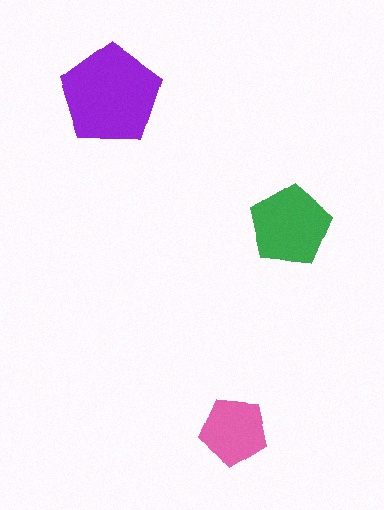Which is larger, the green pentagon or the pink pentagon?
The green one.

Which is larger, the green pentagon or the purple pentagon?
The purple one.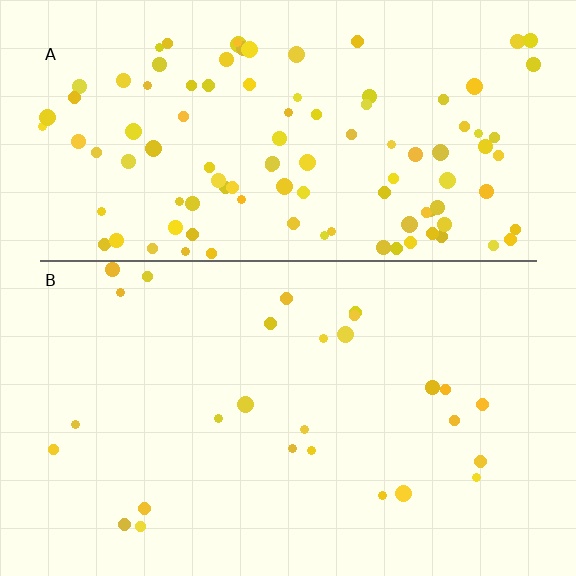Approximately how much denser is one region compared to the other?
Approximately 4.0× — region A over region B.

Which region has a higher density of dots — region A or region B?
A (the top).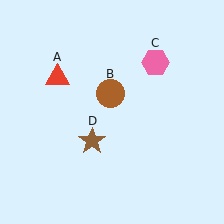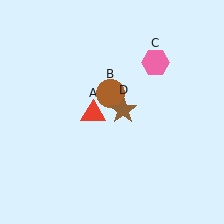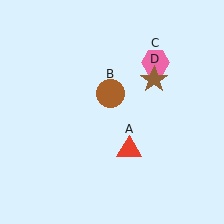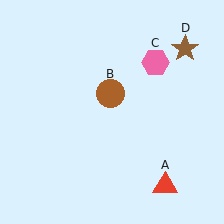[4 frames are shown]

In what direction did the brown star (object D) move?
The brown star (object D) moved up and to the right.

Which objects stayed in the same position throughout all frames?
Brown circle (object B) and pink hexagon (object C) remained stationary.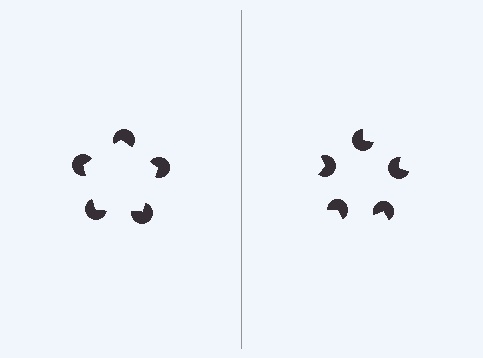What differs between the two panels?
The pac-man discs are positioned identically on both sides; only the wedge orientations differ. On the left they align to a pentagon; on the right they are misaligned.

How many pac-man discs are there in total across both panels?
10 — 5 on each side.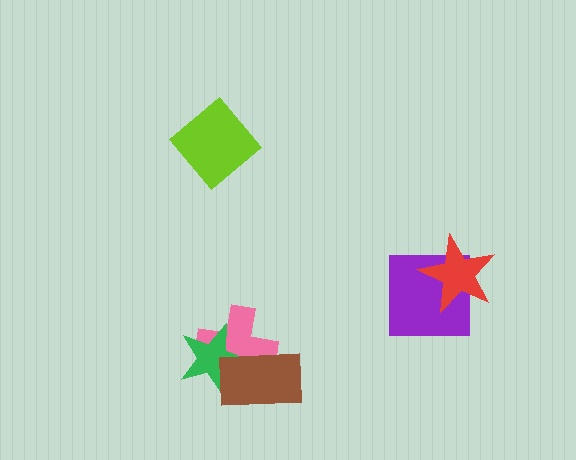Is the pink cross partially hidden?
Yes, it is partially covered by another shape.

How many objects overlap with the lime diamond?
0 objects overlap with the lime diamond.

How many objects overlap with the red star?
1 object overlaps with the red star.